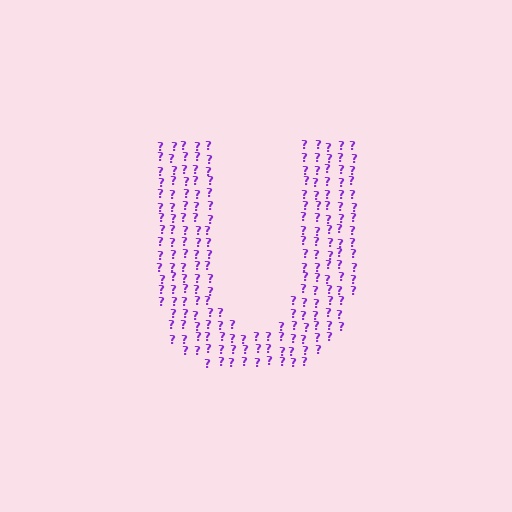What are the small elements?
The small elements are question marks.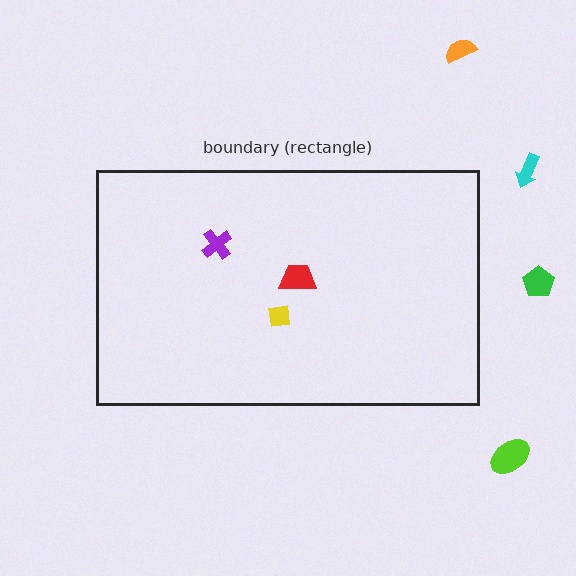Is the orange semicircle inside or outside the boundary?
Outside.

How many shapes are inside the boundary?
3 inside, 4 outside.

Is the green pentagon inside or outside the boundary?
Outside.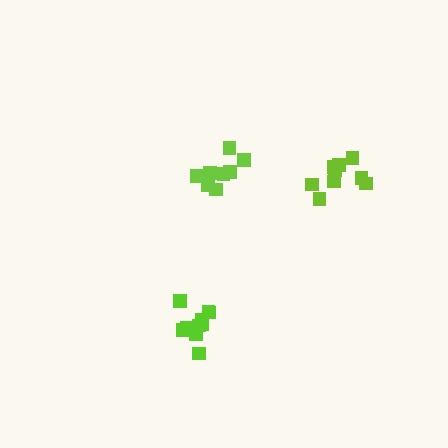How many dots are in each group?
Group 1: 9 dots, Group 2: 10 dots, Group 3: 8 dots (27 total).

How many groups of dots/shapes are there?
There are 3 groups.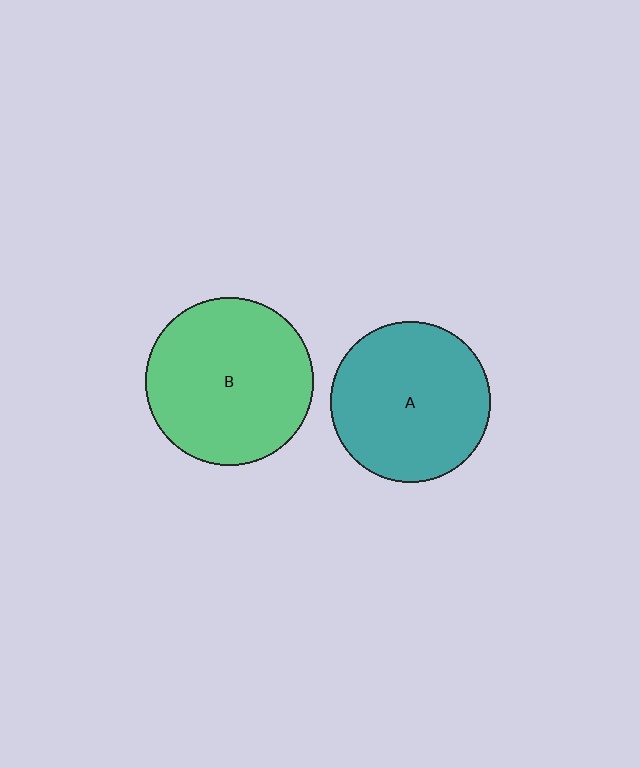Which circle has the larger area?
Circle B (green).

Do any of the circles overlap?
No, none of the circles overlap.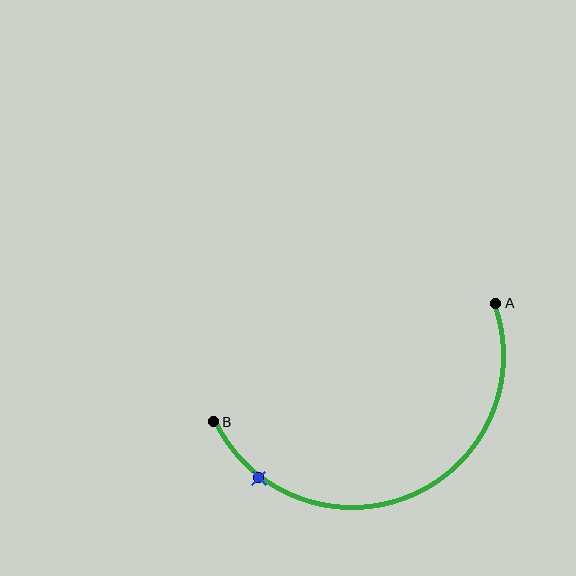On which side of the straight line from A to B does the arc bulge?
The arc bulges below the straight line connecting A and B.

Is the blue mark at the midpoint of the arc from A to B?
No. The blue mark lies on the arc but is closer to endpoint B. The arc midpoint would be at the point on the curve equidistant along the arc from both A and B.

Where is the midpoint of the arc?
The arc midpoint is the point on the curve farthest from the straight line joining A and B. It sits below that line.